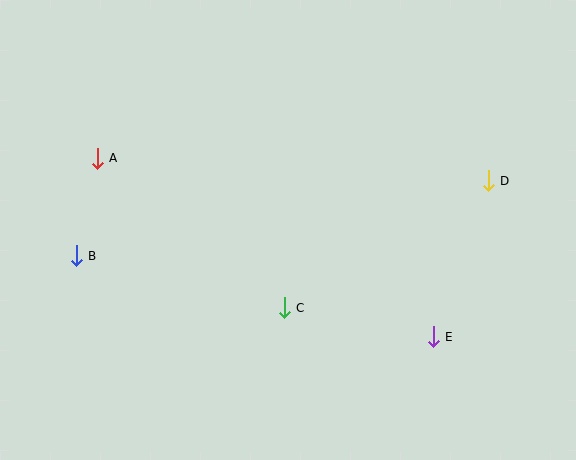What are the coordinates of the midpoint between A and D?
The midpoint between A and D is at (293, 169).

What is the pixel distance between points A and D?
The distance between A and D is 392 pixels.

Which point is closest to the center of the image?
Point C at (284, 308) is closest to the center.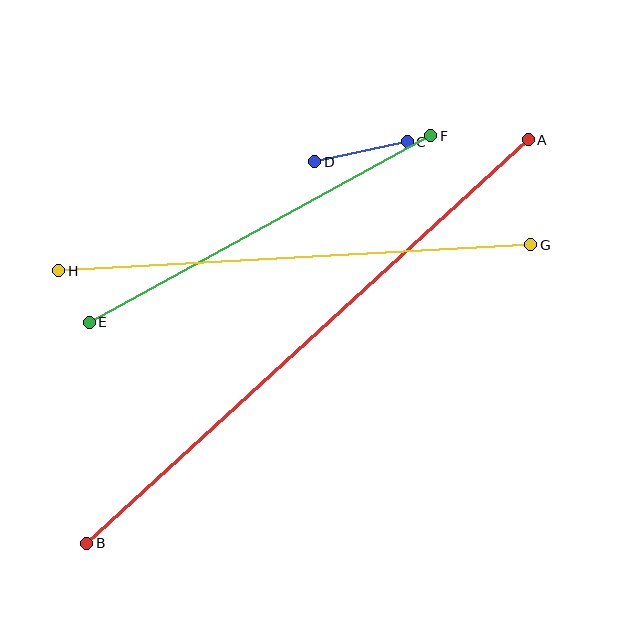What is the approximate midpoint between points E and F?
The midpoint is at approximately (260, 229) pixels.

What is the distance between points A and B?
The distance is approximately 598 pixels.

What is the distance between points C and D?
The distance is approximately 95 pixels.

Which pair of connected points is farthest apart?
Points A and B are farthest apart.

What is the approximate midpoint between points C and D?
The midpoint is at approximately (361, 152) pixels.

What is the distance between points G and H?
The distance is approximately 473 pixels.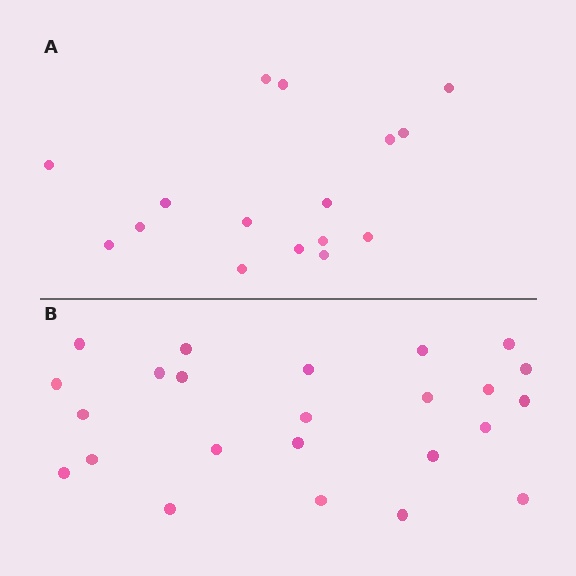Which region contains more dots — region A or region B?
Region B (the bottom region) has more dots.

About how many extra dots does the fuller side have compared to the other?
Region B has roughly 8 or so more dots than region A.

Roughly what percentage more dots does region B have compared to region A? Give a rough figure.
About 50% more.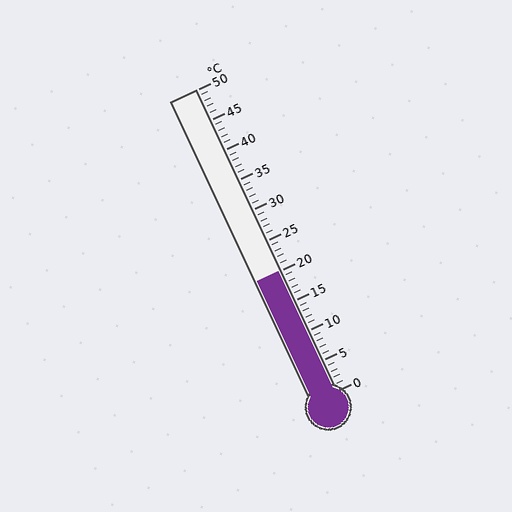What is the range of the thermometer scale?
The thermometer scale ranges from 0°C to 50°C.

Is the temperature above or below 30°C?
The temperature is below 30°C.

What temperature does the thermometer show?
The thermometer shows approximately 20°C.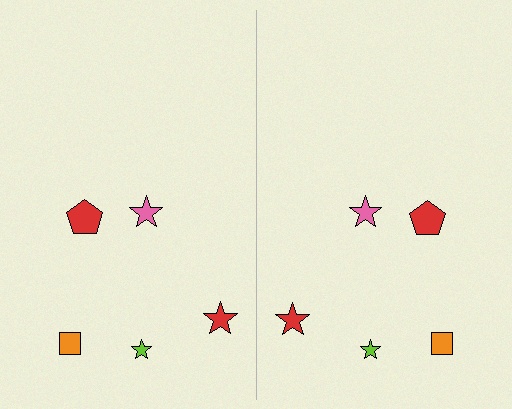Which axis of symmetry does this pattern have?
The pattern has a vertical axis of symmetry running through the center of the image.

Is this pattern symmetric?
Yes, this pattern has bilateral (reflection) symmetry.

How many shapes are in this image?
There are 10 shapes in this image.